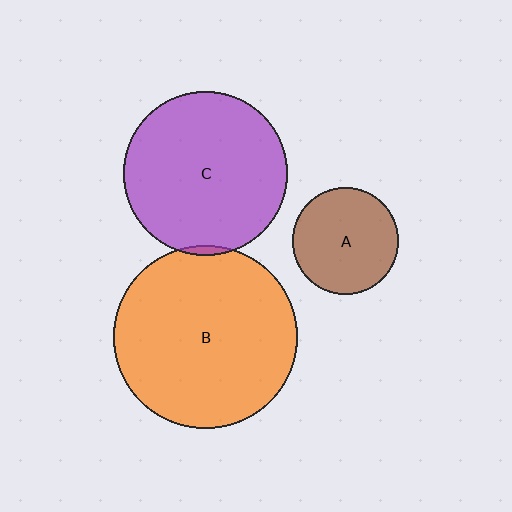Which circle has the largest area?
Circle B (orange).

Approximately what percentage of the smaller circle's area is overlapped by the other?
Approximately 5%.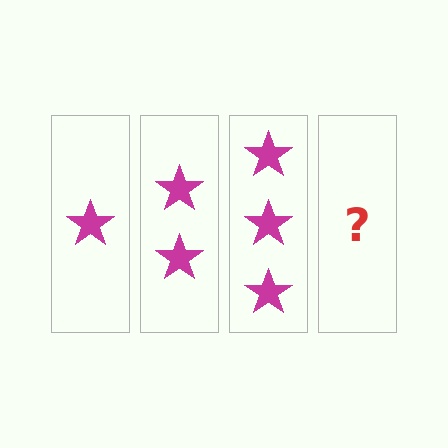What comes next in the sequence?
The next element should be 4 stars.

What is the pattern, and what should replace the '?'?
The pattern is that each step adds one more star. The '?' should be 4 stars.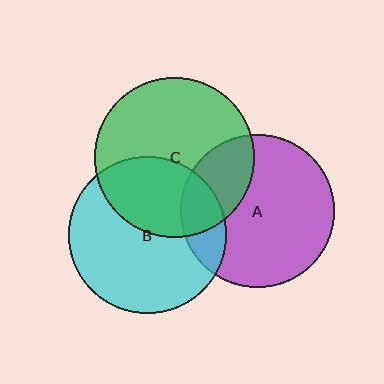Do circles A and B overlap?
Yes.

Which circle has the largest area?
Circle C (green).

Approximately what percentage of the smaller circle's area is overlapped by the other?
Approximately 15%.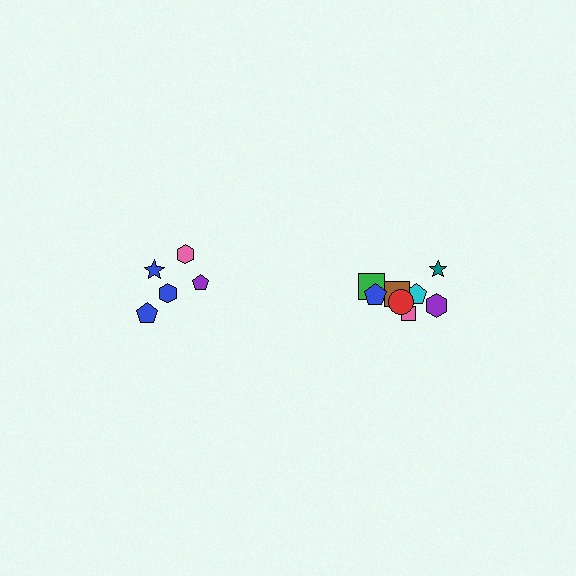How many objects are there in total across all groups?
There are 13 objects.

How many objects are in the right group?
There are 8 objects.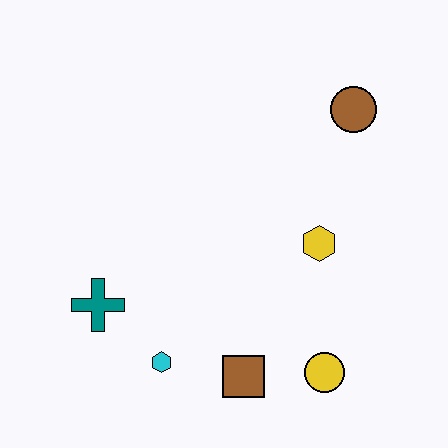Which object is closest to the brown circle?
The yellow hexagon is closest to the brown circle.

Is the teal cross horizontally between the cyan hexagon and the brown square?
No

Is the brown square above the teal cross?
No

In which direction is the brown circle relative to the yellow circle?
The brown circle is above the yellow circle.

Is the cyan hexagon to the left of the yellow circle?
Yes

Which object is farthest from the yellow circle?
The brown circle is farthest from the yellow circle.